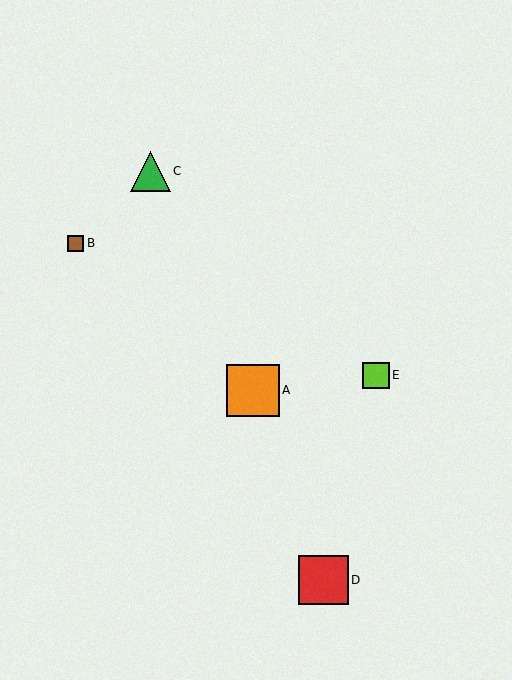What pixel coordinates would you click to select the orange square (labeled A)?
Click at (253, 390) to select the orange square A.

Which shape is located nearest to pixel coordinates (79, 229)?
The brown square (labeled B) at (76, 243) is nearest to that location.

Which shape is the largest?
The orange square (labeled A) is the largest.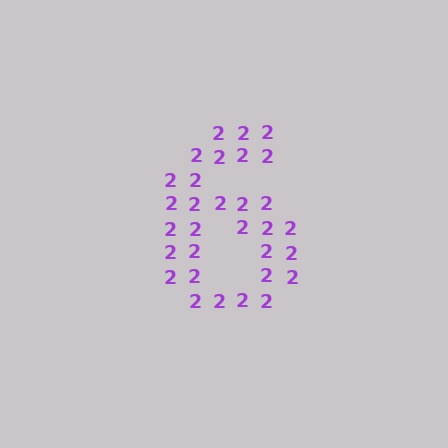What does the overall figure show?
The overall figure shows the digit 6.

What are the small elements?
The small elements are digit 2's.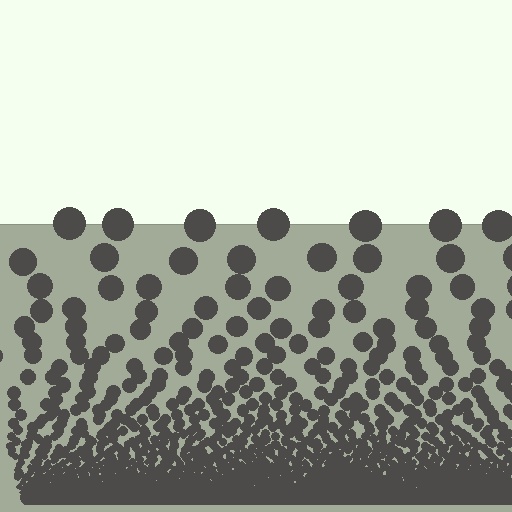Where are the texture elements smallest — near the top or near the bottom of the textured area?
Near the bottom.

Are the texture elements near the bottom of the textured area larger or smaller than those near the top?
Smaller. The gradient is inverted — elements near the bottom are smaller and denser.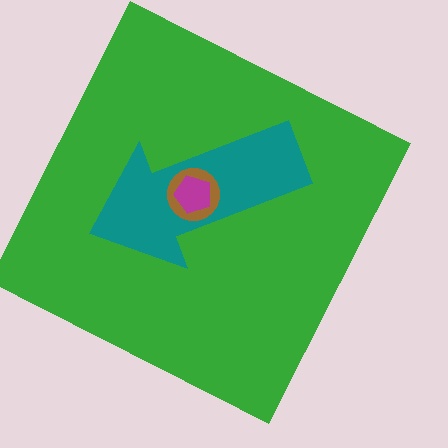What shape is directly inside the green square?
The teal arrow.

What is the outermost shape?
The green square.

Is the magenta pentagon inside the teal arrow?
Yes.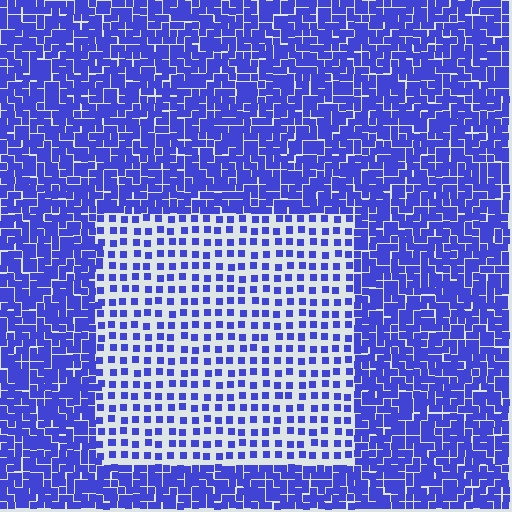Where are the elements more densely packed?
The elements are more densely packed outside the rectangle boundary.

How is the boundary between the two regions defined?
The boundary is defined by a change in element density (approximately 2.6x ratio). All elements are the same color, size, and shape.